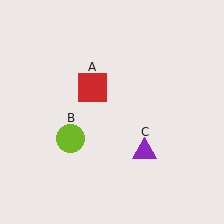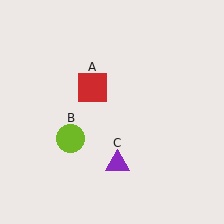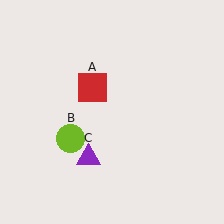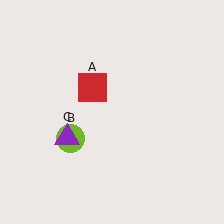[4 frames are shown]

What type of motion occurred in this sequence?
The purple triangle (object C) rotated clockwise around the center of the scene.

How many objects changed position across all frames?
1 object changed position: purple triangle (object C).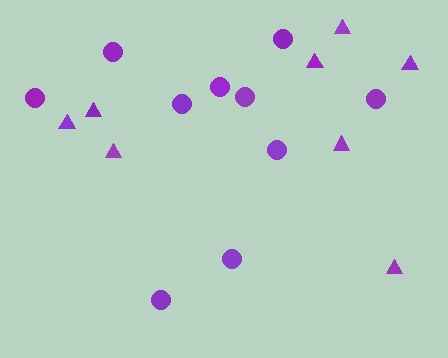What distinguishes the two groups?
There are 2 groups: one group of triangles (8) and one group of circles (10).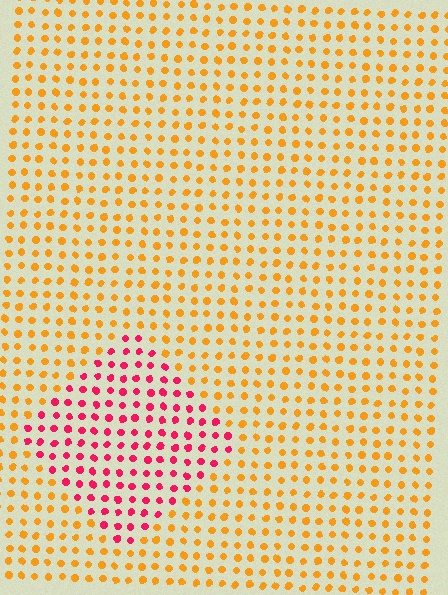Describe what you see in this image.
The image is filled with small orange elements in a uniform arrangement. A diamond-shaped region is visible where the elements are tinted to a slightly different hue, forming a subtle color boundary.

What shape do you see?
I see a diamond.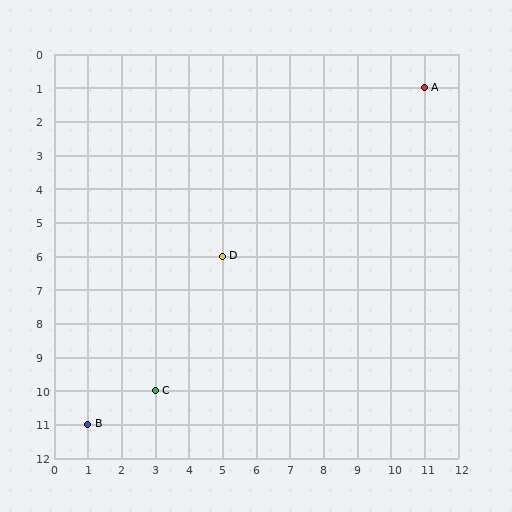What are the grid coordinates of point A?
Point A is at grid coordinates (11, 1).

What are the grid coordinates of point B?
Point B is at grid coordinates (1, 11).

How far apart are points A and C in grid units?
Points A and C are 8 columns and 9 rows apart (about 12.0 grid units diagonally).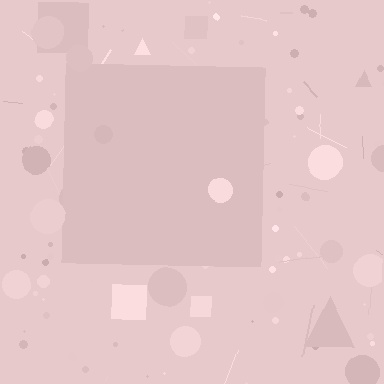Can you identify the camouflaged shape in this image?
The camouflaged shape is a square.